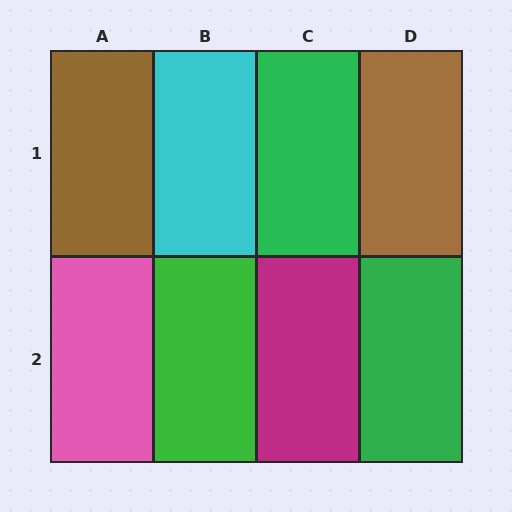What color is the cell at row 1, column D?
Brown.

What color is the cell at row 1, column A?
Brown.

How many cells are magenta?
1 cell is magenta.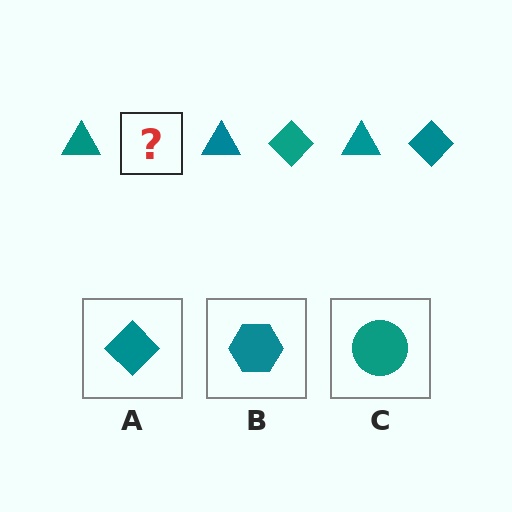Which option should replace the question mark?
Option A.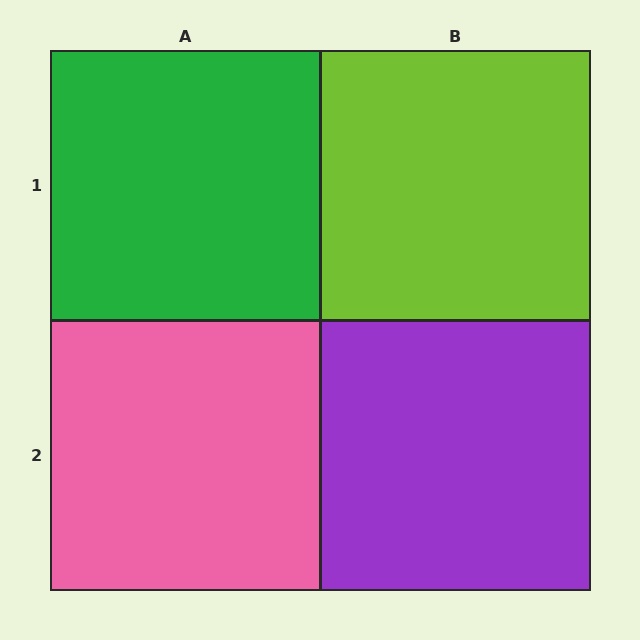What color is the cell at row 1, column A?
Green.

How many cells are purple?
1 cell is purple.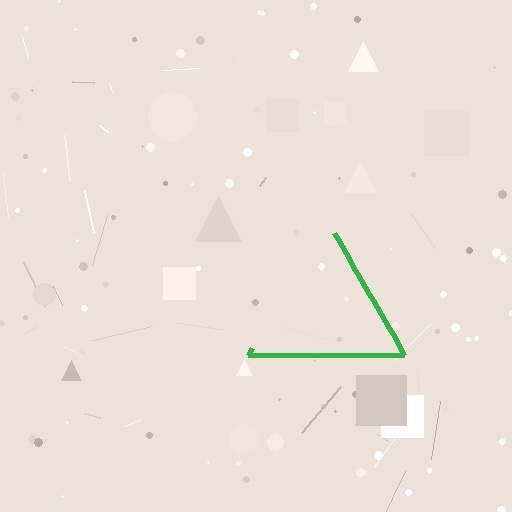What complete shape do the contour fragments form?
The contour fragments form a triangle.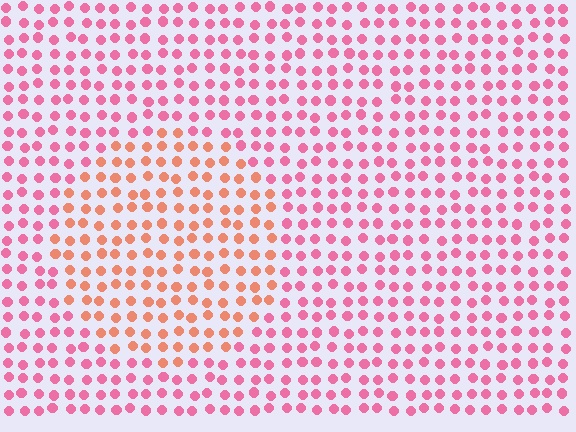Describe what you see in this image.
The image is filled with small pink elements in a uniform arrangement. A circle-shaped region is visible where the elements are tinted to a slightly different hue, forming a subtle color boundary.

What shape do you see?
I see a circle.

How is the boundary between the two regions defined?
The boundary is defined purely by a slight shift in hue (about 38 degrees). Spacing, size, and orientation are identical on both sides.